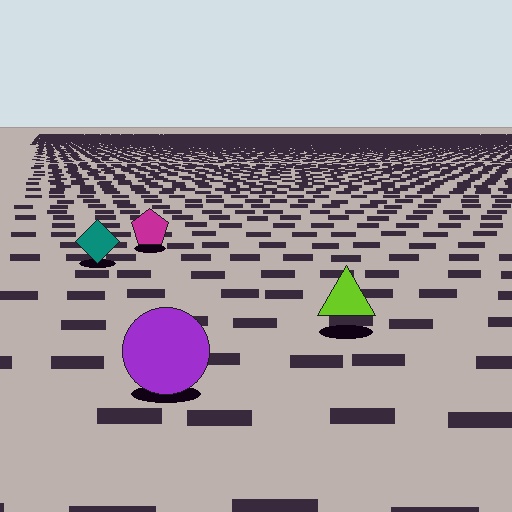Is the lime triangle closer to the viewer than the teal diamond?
Yes. The lime triangle is closer — you can tell from the texture gradient: the ground texture is coarser near it.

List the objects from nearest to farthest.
From nearest to farthest: the purple circle, the lime triangle, the teal diamond, the magenta pentagon.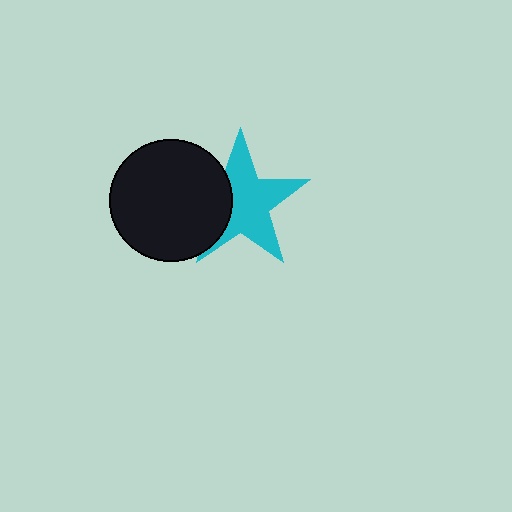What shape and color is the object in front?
The object in front is a black circle.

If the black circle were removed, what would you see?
You would see the complete cyan star.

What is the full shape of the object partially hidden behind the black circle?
The partially hidden object is a cyan star.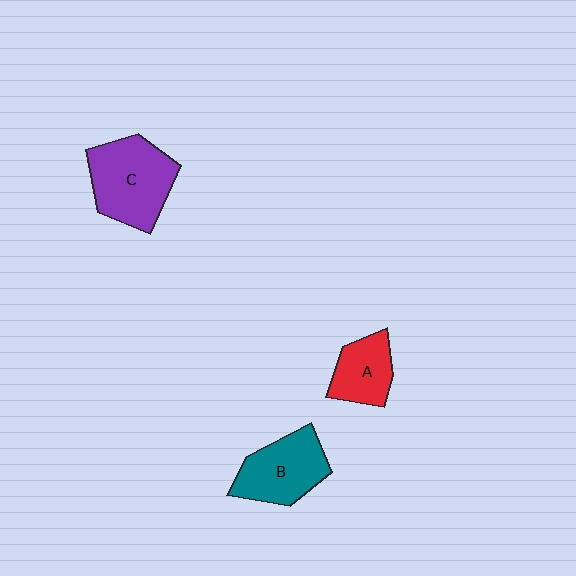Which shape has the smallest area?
Shape A (red).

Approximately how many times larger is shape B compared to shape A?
Approximately 1.4 times.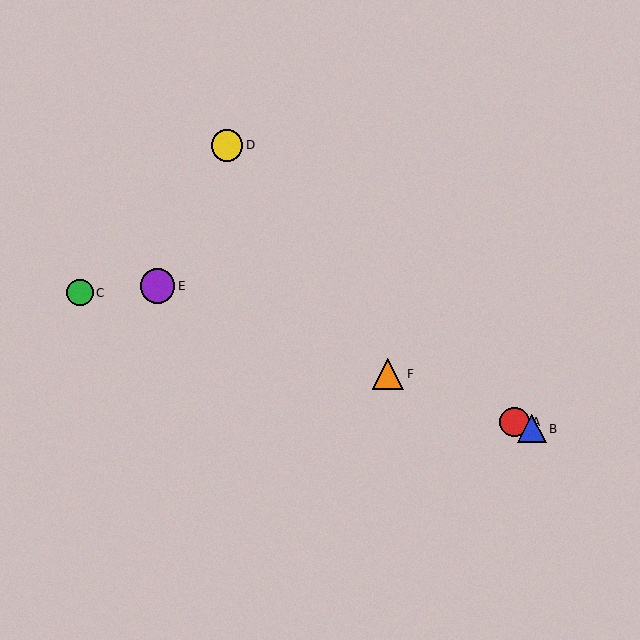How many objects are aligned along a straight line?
4 objects (A, B, E, F) are aligned along a straight line.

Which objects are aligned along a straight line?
Objects A, B, E, F are aligned along a straight line.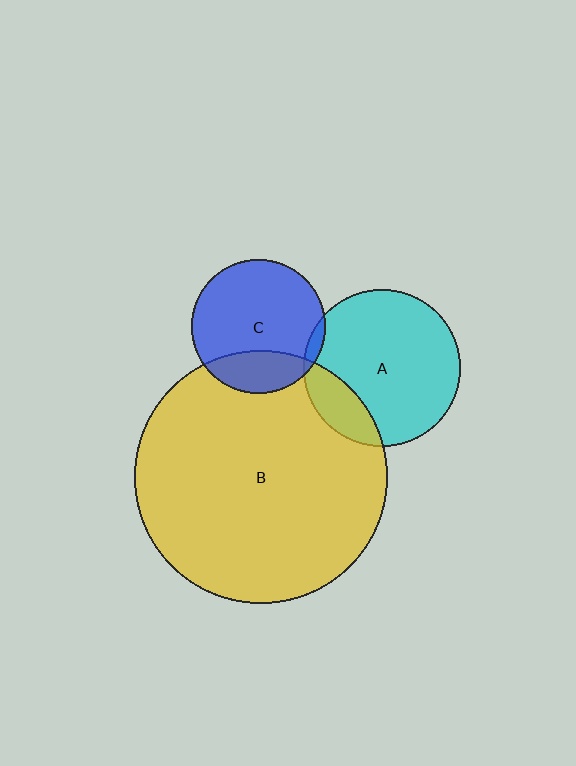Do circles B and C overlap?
Yes.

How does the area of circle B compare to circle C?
Approximately 3.5 times.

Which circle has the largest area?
Circle B (yellow).